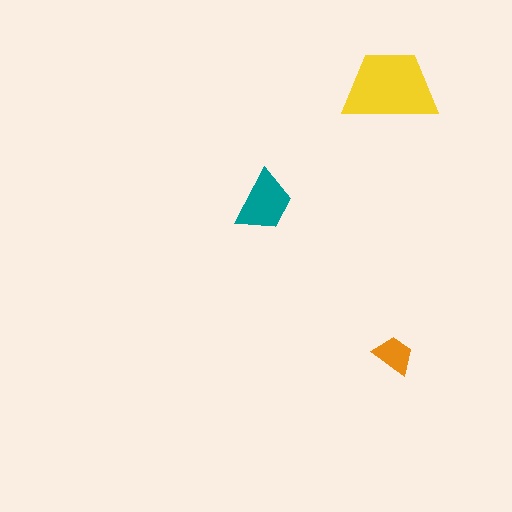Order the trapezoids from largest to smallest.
the yellow one, the teal one, the orange one.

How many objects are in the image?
There are 3 objects in the image.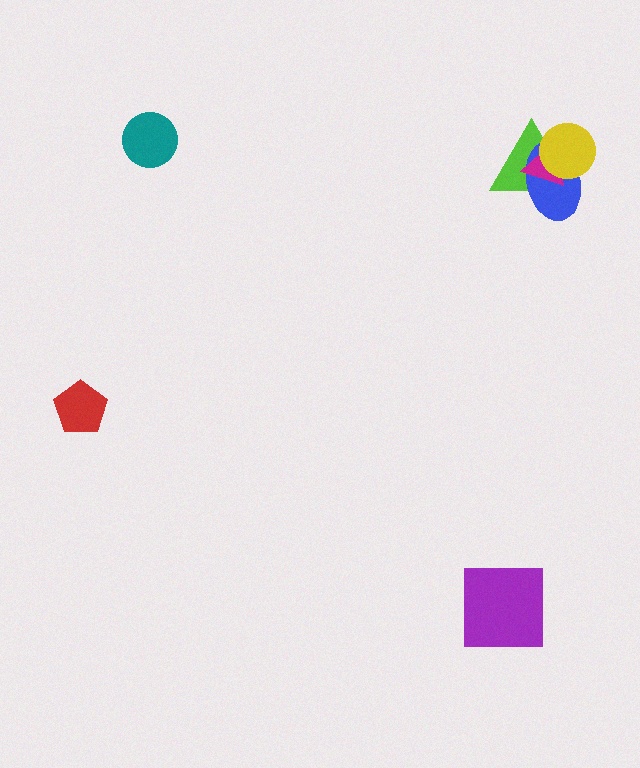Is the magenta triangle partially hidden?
Yes, it is partially covered by another shape.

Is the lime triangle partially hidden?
Yes, it is partially covered by another shape.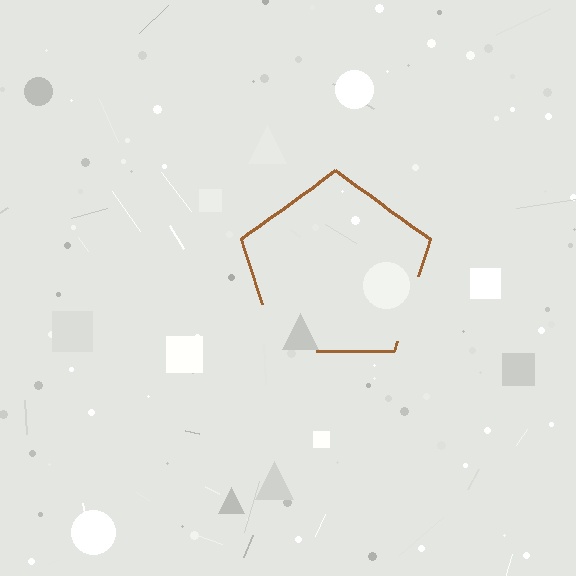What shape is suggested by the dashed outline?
The dashed outline suggests a pentagon.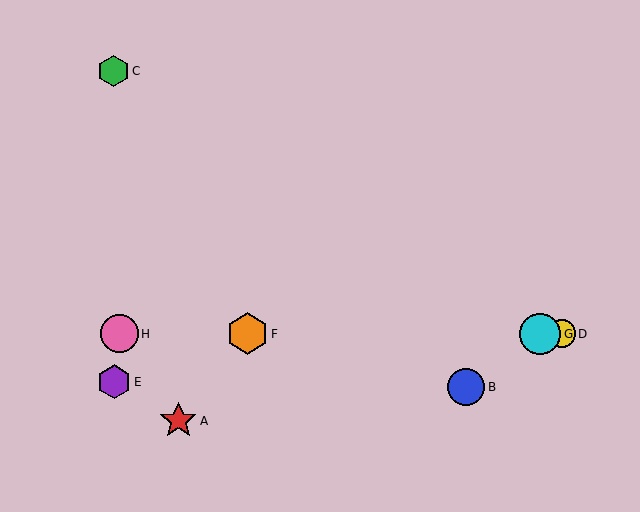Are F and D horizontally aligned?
Yes, both are at y≈334.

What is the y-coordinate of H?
Object H is at y≈334.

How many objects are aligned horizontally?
4 objects (D, F, G, H) are aligned horizontally.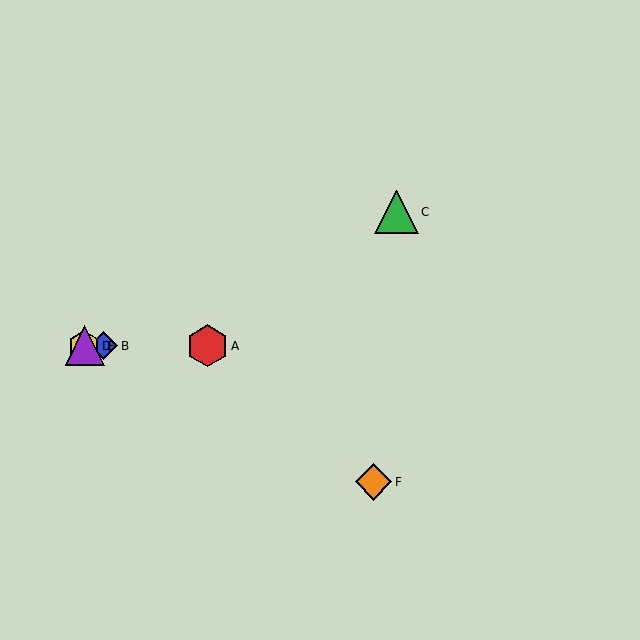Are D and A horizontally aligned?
Yes, both are at y≈346.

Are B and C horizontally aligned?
No, B is at y≈346 and C is at y≈212.